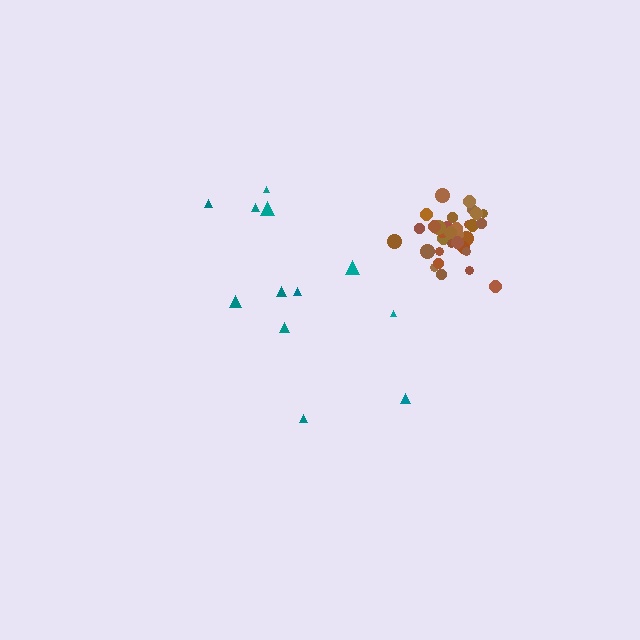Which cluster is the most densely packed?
Brown.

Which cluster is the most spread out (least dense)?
Teal.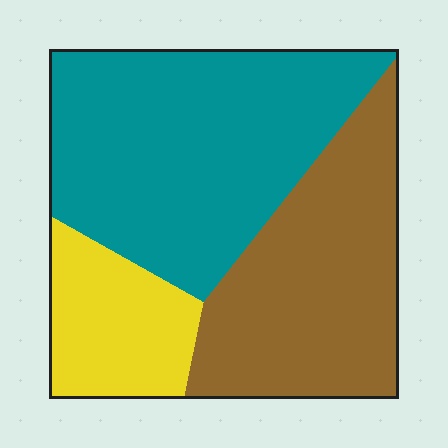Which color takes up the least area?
Yellow, at roughly 15%.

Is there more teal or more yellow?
Teal.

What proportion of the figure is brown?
Brown takes up between a third and a half of the figure.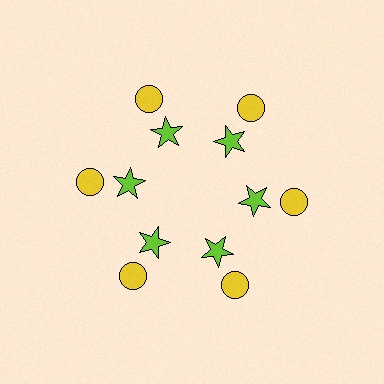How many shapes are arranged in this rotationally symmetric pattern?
There are 12 shapes, arranged in 6 groups of 2.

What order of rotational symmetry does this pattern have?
This pattern has 6-fold rotational symmetry.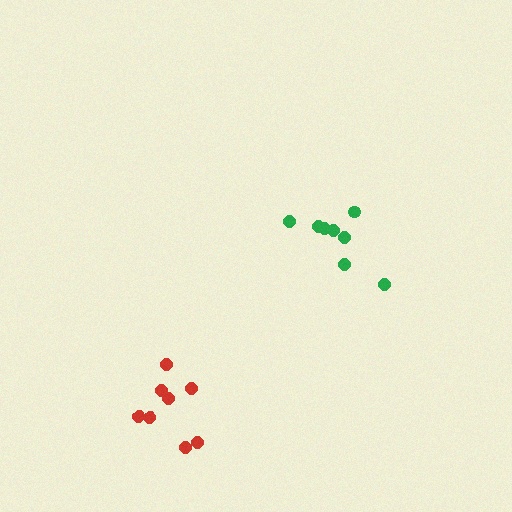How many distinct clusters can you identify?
There are 2 distinct clusters.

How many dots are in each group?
Group 1: 8 dots, Group 2: 8 dots (16 total).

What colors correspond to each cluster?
The clusters are colored: green, red.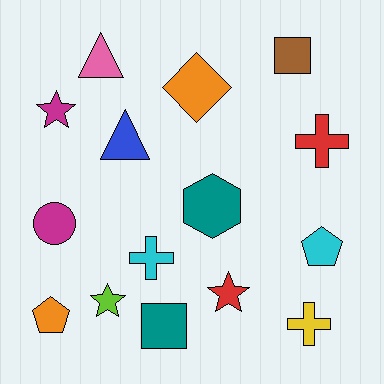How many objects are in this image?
There are 15 objects.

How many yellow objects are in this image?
There is 1 yellow object.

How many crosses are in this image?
There are 3 crosses.